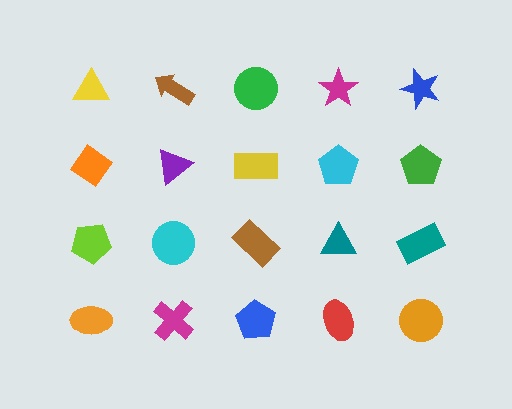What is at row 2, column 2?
A purple triangle.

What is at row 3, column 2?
A cyan circle.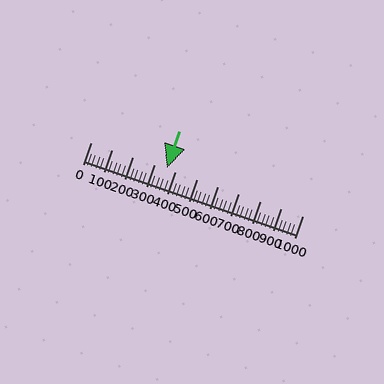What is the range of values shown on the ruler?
The ruler shows values from 0 to 1000.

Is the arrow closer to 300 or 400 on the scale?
The arrow is closer to 400.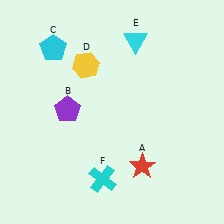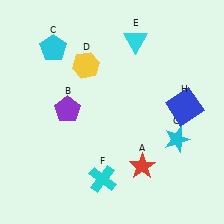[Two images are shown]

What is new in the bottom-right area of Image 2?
A cyan star (G) was added in the bottom-right area of Image 2.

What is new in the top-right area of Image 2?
A blue square (H) was added in the top-right area of Image 2.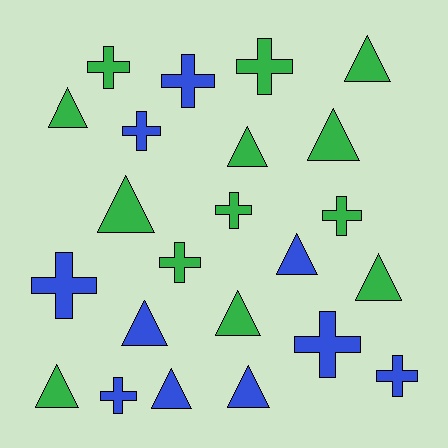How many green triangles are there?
There are 8 green triangles.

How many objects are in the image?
There are 23 objects.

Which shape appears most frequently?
Triangle, with 12 objects.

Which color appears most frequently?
Green, with 13 objects.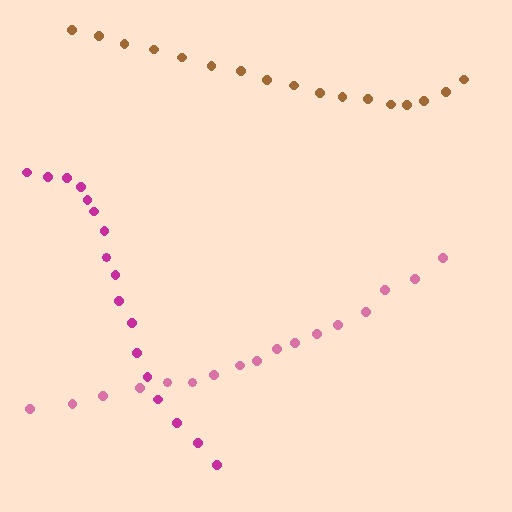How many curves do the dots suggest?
There are 3 distinct paths.